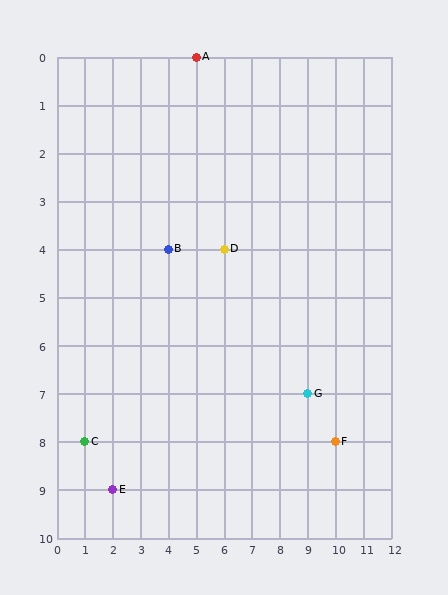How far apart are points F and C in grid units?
Points F and C are 9 columns apart.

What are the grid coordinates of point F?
Point F is at grid coordinates (10, 8).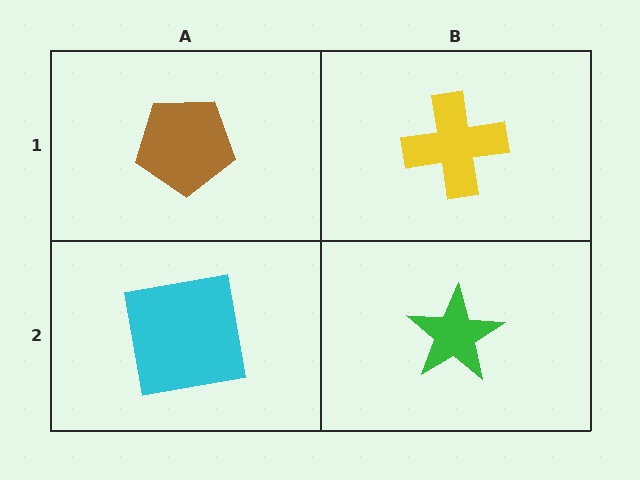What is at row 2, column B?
A green star.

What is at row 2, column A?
A cyan square.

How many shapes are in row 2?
2 shapes.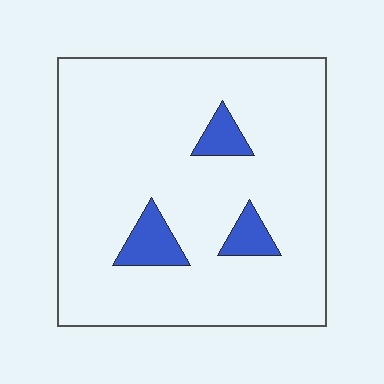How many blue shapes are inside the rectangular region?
3.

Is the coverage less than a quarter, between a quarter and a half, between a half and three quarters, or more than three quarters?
Less than a quarter.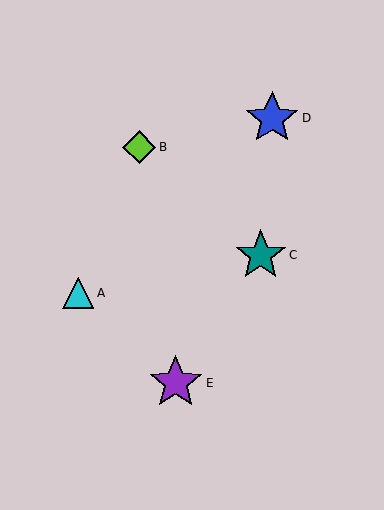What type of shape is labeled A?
Shape A is a cyan triangle.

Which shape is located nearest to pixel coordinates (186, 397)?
The purple star (labeled E) at (176, 383) is nearest to that location.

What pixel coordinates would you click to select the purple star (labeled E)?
Click at (176, 383) to select the purple star E.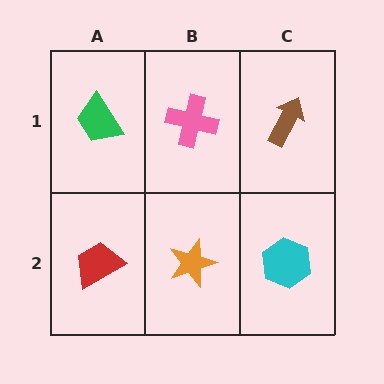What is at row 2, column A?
A red trapezoid.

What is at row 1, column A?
A green trapezoid.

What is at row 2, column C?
A cyan hexagon.